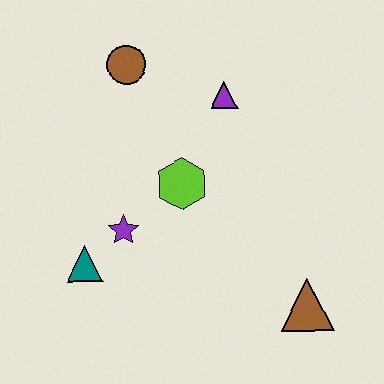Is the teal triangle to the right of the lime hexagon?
No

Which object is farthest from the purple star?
The brown triangle is farthest from the purple star.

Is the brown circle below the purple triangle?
No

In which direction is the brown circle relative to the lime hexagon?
The brown circle is above the lime hexagon.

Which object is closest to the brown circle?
The purple triangle is closest to the brown circle.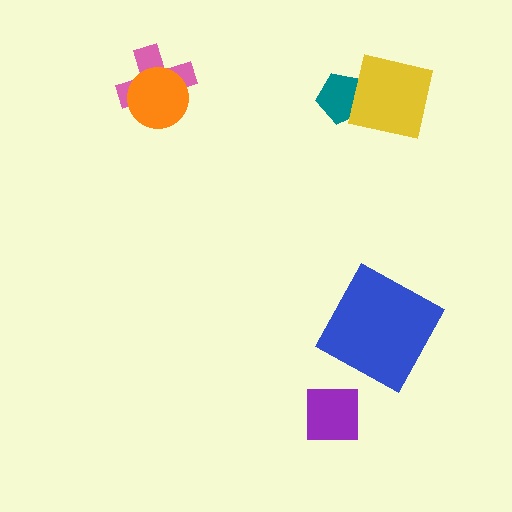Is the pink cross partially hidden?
Yes, it is partially covered by another shape.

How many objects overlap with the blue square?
0 objects overlap with the blue square.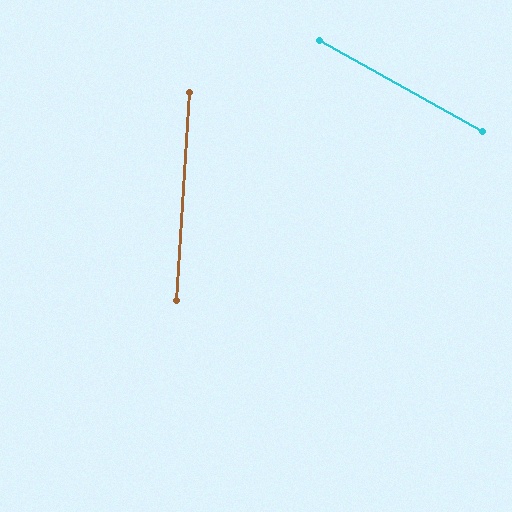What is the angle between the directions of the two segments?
Approximately 64 degrees.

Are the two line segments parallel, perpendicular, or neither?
Neither parallel nor perpendicular — they differ by about 64°.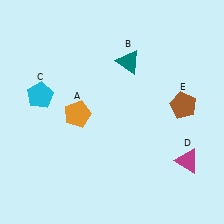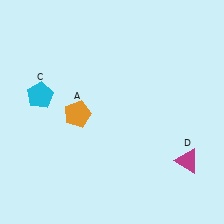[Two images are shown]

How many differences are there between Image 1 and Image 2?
There are 2 differences between the two images.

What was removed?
The teal triangle (B), the brown pentagon (E) were removed in Image 2.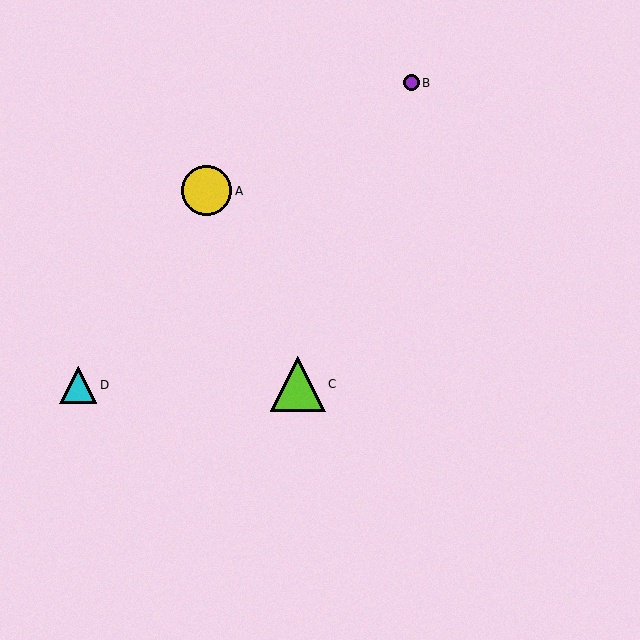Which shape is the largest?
The lime triangle (labeled C) is the largest.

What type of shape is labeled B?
Shape B is a purple circle.